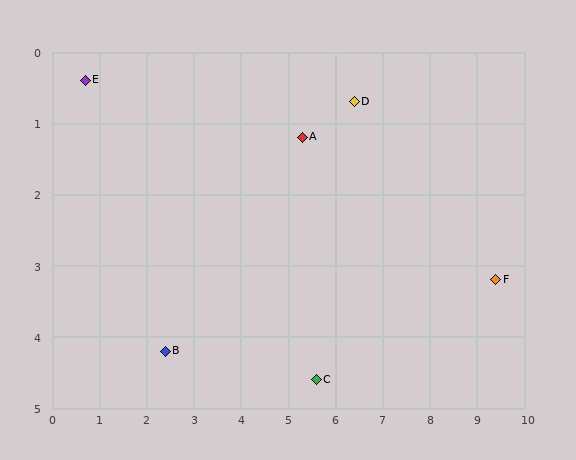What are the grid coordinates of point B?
Point B is at approximately (2.4, 4.2).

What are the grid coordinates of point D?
Point D is at approximately (6.4, 0.7).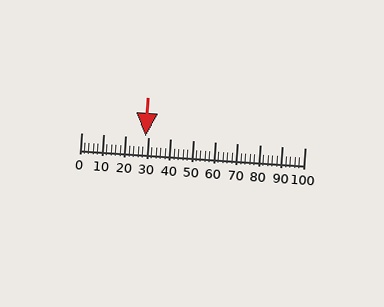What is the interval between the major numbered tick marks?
The major tick marks are spaced 10 units apart.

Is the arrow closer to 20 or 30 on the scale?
The arrow is closer to 30.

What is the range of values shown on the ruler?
The ruler shows values from 0 to 100.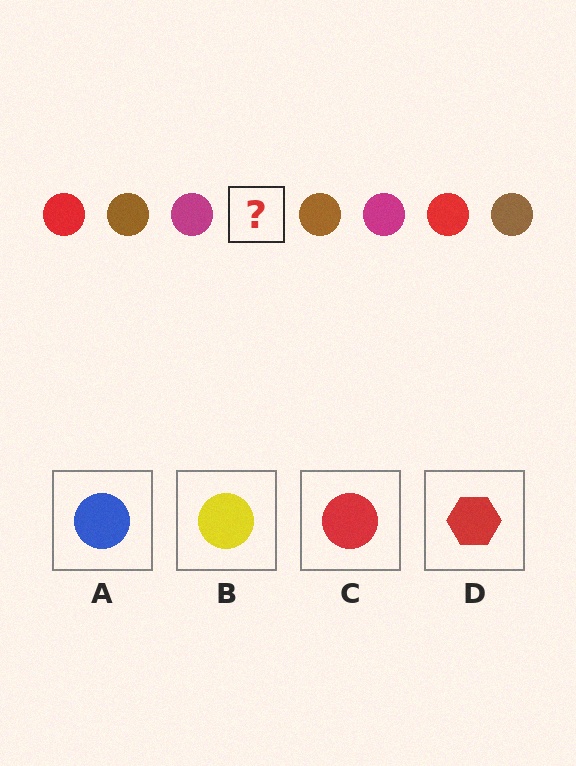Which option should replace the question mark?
Option C.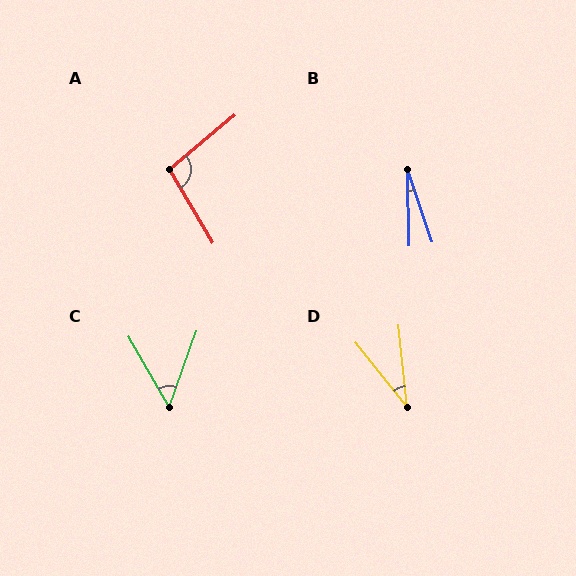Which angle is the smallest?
B, at approximately 18 degrees.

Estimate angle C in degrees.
Approximately 50 degrees.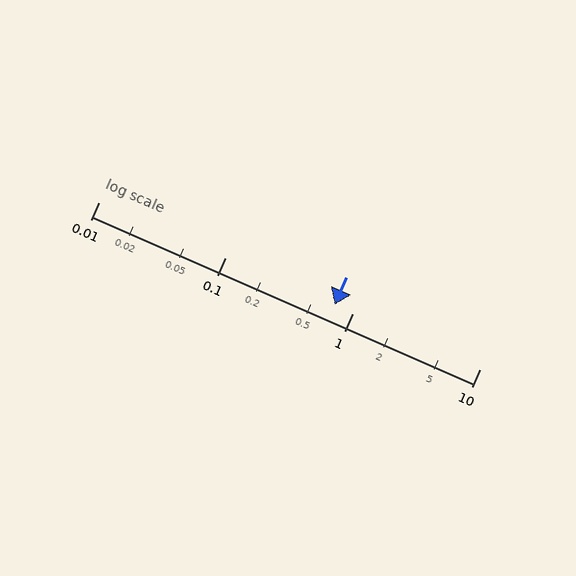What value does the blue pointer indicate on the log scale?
The pointer indicates approximately 0.72.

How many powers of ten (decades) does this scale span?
The scale spans 3 decades, from 0.01 to 10.